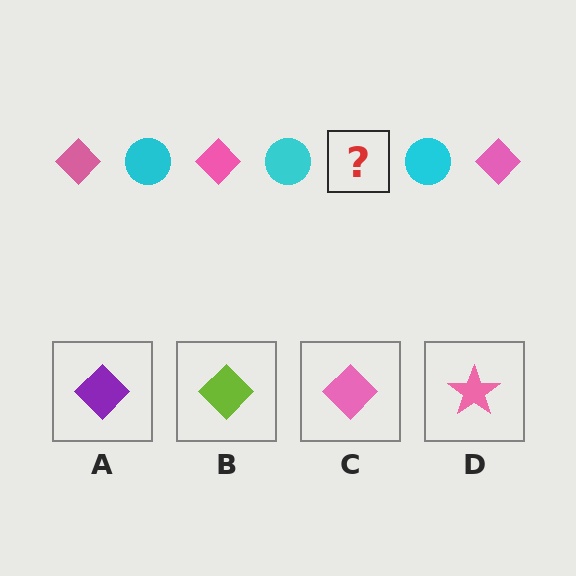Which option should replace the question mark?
Option C.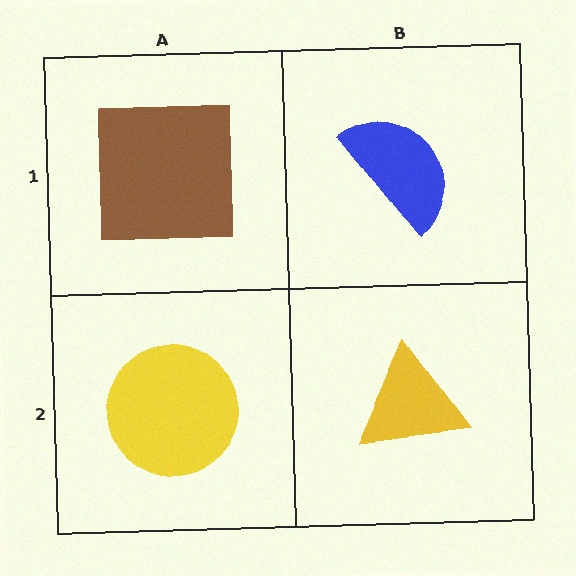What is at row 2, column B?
A yellow triangle.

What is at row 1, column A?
A brown square.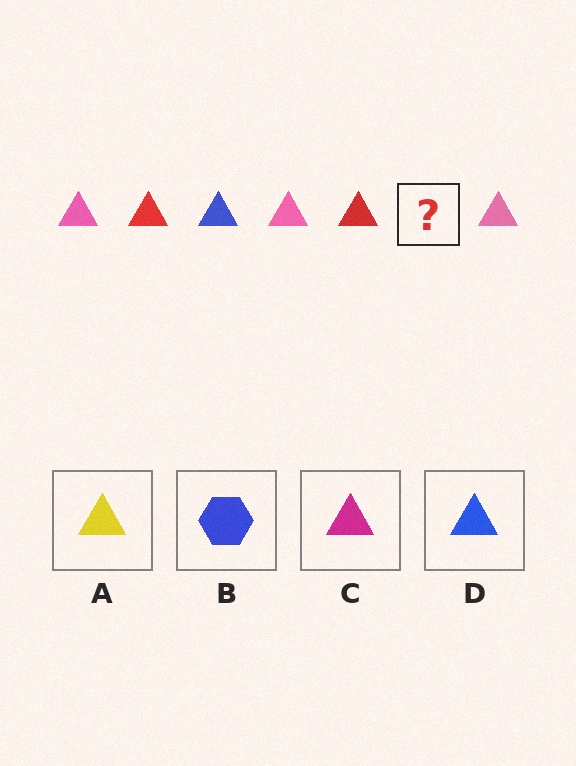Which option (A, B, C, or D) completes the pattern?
D.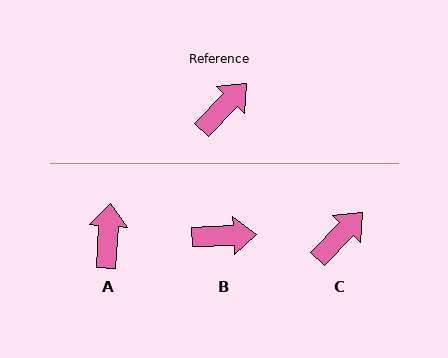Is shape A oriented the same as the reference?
No, it is off by about 40 degrees.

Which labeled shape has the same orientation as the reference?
C.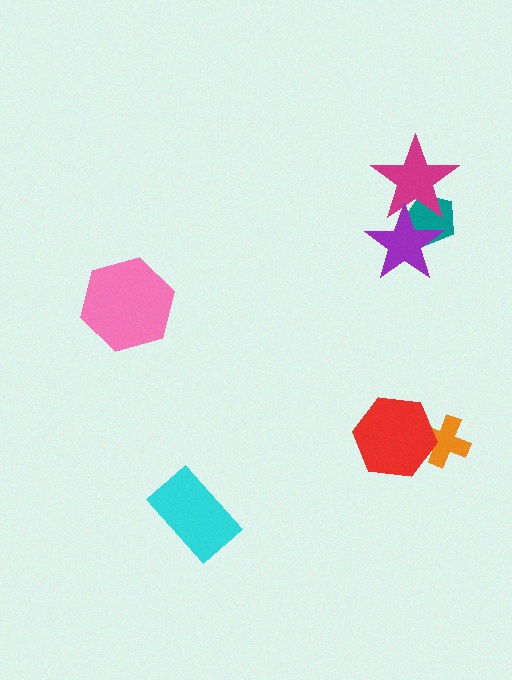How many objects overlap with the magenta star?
2 objects overlap with the magenta star.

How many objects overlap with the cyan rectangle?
0 objects overlap with the cyan rectangle.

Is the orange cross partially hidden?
Yes, it is partially covered by another shape.